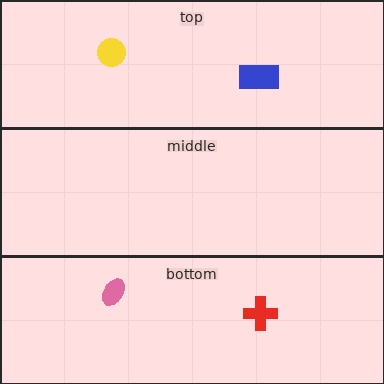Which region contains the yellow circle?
The top region.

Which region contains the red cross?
The bottom region.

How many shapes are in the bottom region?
2.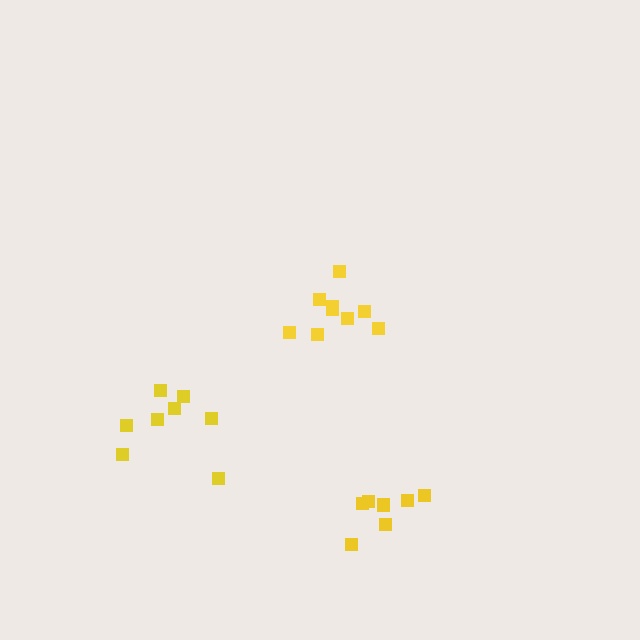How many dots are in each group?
Group 1: 7 dots, Group 2: 9 dots, Group 3: 8 dots (24 total).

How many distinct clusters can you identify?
There are 3 distinct clusters.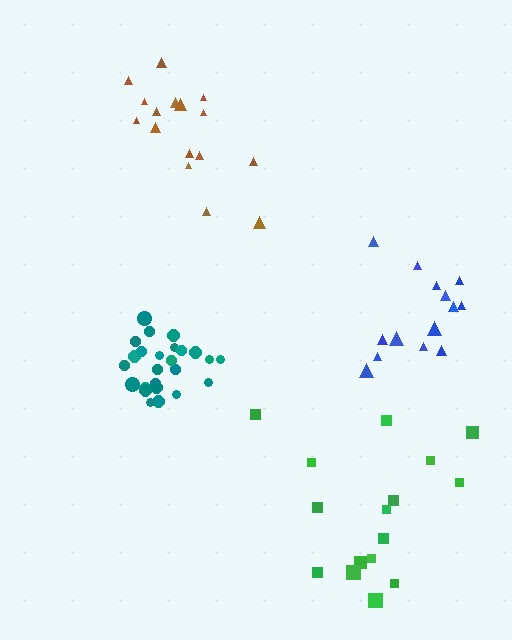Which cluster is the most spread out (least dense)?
Green.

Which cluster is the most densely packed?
Teal.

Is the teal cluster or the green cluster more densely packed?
Teal.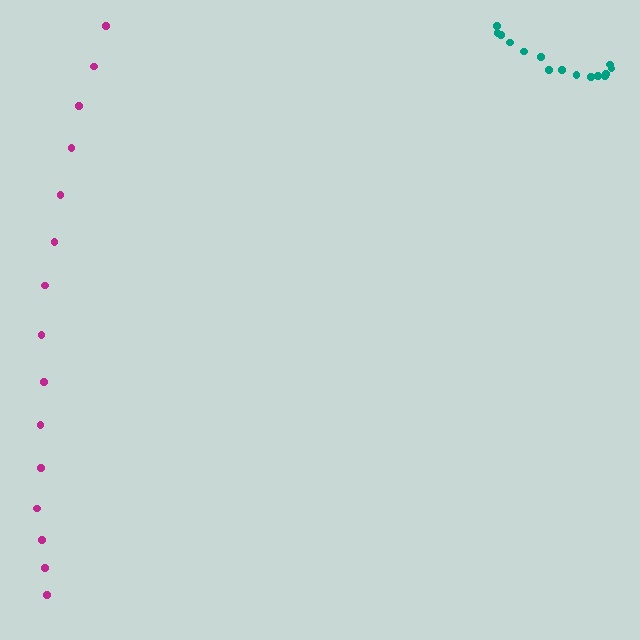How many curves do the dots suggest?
There are 2 distinct paths.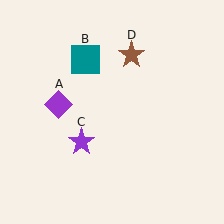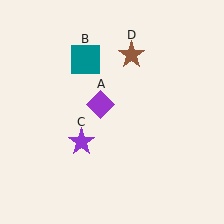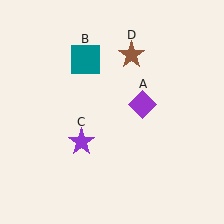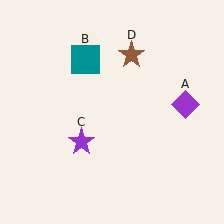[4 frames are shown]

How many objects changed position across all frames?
1 object changed position: purple diamond (object A).